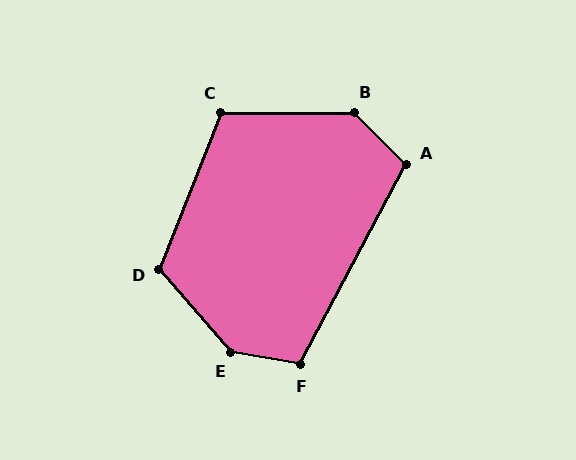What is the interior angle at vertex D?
Approximately 117 degrees (obtuse).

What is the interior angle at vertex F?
Approximately 108 degrees (obtuse).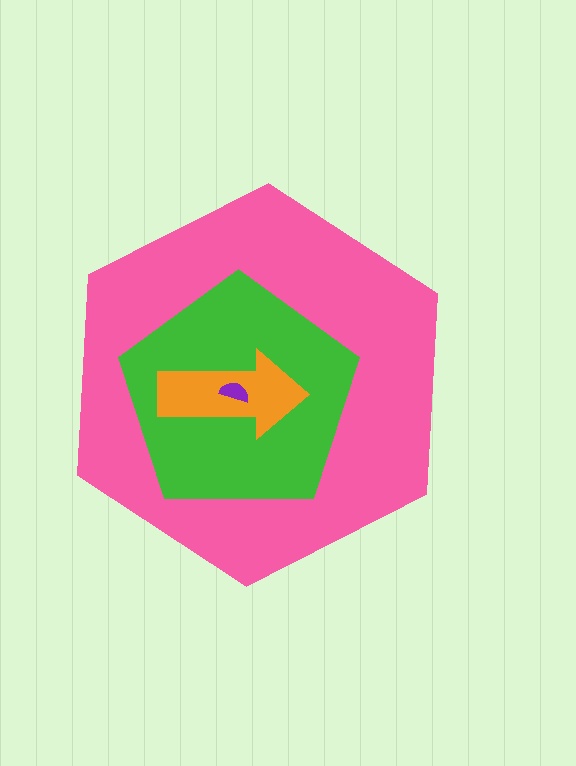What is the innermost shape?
The purple semicircle.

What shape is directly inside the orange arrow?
The purple semicircle.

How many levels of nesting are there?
4.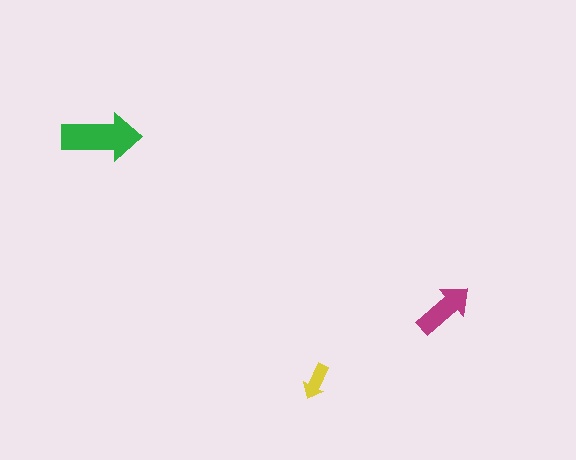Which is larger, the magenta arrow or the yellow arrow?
The magenta one.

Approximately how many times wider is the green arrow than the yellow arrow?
About 2 times wider.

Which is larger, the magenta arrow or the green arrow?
The green one.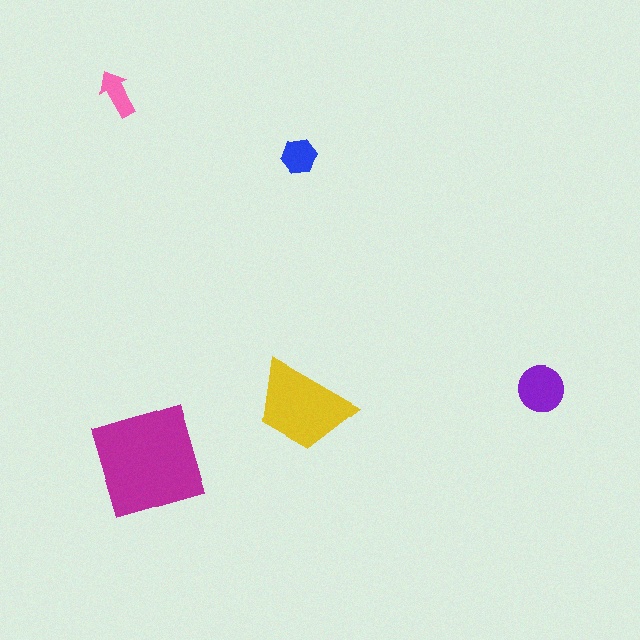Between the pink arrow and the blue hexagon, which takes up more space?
The blue hexagon.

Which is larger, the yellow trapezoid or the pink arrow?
The yellow trapezoid.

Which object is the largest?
The magenta square.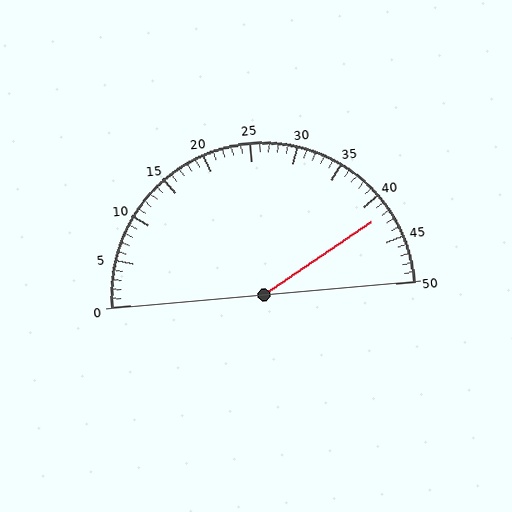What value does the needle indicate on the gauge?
The needle indicates approximately 42.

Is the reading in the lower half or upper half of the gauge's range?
The reading is in the upper half of the range (0 to 50).